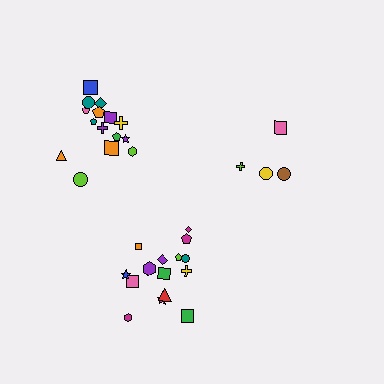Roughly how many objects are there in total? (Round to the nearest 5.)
Roughly 35 objects in total.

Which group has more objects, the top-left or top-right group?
The top-left group.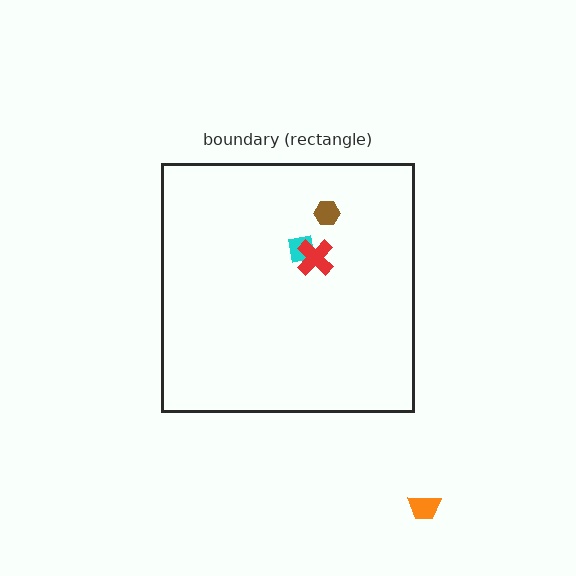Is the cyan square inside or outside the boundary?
Inside.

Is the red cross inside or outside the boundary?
Inside.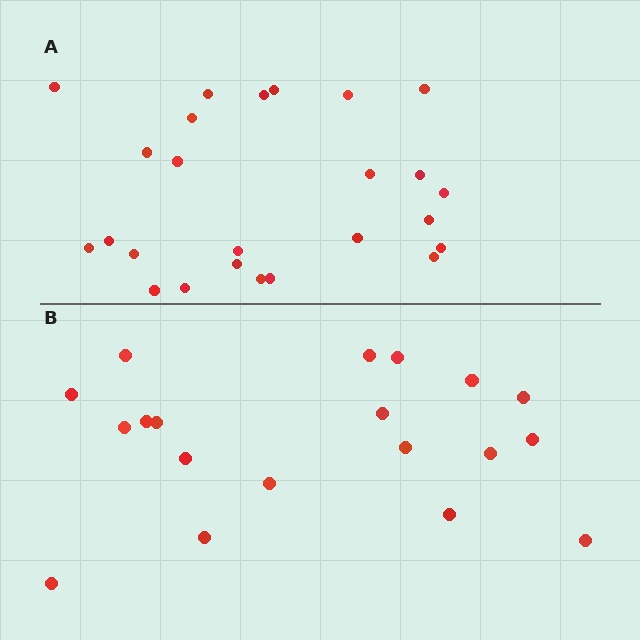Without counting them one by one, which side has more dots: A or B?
Region A (the top region) has more dots.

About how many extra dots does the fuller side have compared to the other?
Region A has about 6 more dots than region B.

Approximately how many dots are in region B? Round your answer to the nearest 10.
About 20 dots. (The exact count is 19, which rounds to 20.)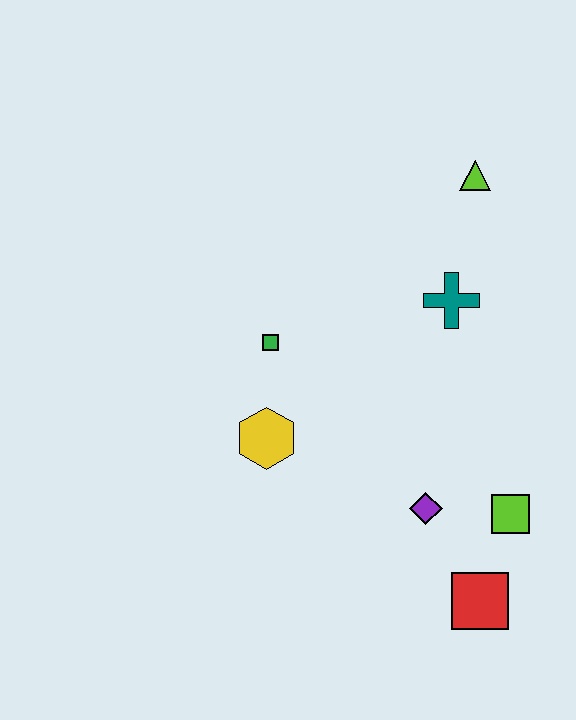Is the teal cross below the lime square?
No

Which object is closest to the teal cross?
The lime triangle is closest to the teal cross.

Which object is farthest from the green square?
The red square is farthest from the green square.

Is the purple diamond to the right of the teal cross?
No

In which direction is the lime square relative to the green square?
The lime square is to the right of the green square.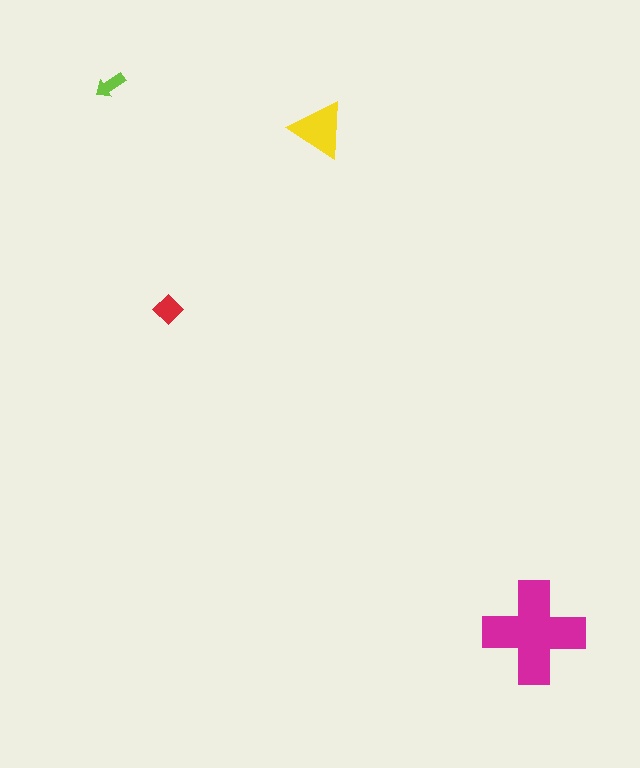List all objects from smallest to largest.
The lime arrow, the red diamond, the yellow triangle, the magenta cross.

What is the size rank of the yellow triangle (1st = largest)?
2nd.